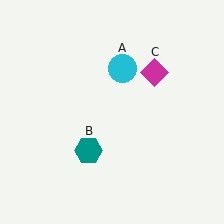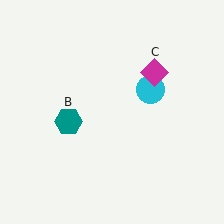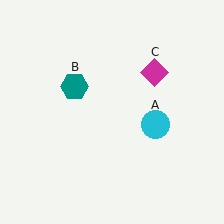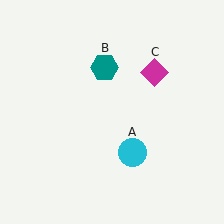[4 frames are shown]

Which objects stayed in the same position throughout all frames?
Magenta diamond (object C) remained stationary.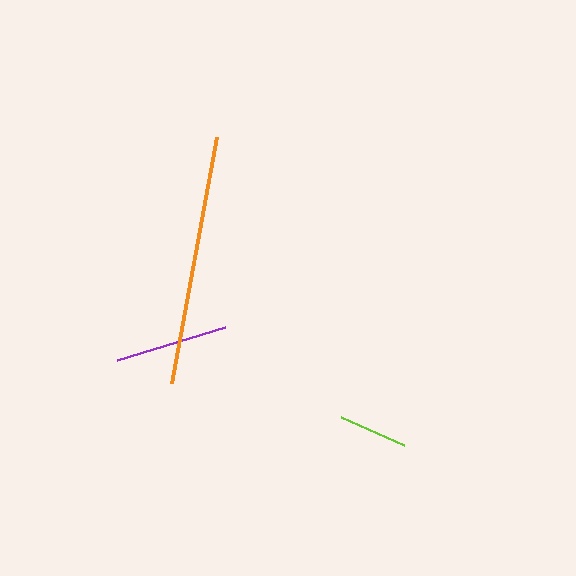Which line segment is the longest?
The orange line is the longest at approximately 251 pixels.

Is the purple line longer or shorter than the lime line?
The purple line is longer than the lime line.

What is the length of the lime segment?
The lime segment is approximately 70 pixels long.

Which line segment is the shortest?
The lime line is the shortest at approximately 70 pixels.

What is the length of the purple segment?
The purple segment is approximately 112 pixels long.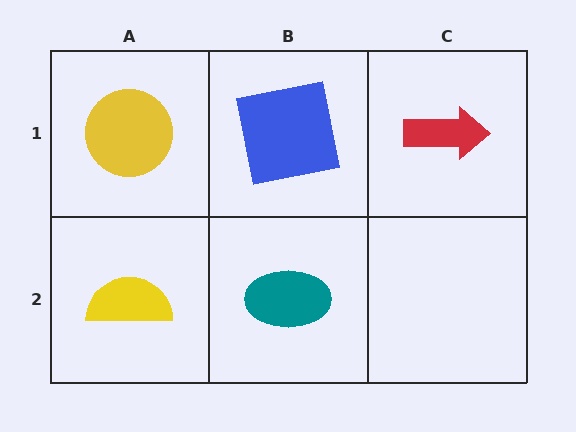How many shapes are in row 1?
3 shapes.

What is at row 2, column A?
A yellow semicircle.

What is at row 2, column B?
A teal ellipse.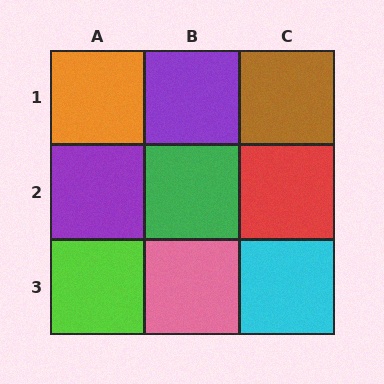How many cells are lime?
1 cell is lime.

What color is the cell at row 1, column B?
Purple.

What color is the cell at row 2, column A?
Purple.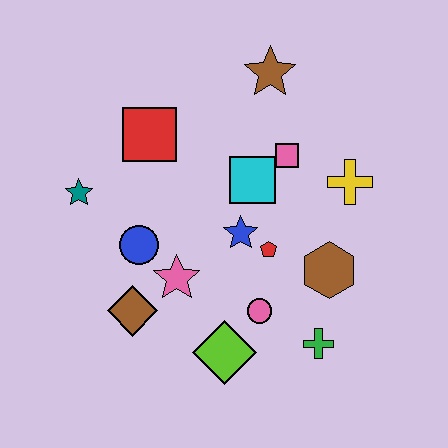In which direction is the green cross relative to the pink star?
The green cross is to the right of the pink star.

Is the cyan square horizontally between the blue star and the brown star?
Yes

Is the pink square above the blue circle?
Yes